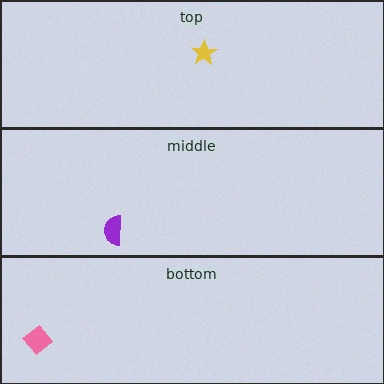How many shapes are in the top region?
1.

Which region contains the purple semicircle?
The middle region.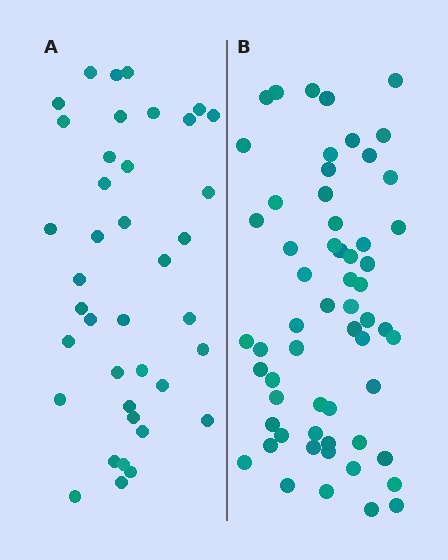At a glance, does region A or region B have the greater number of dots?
Region B (the right region) has more dots.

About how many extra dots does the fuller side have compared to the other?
Region B has approximately 20 more dots than region A.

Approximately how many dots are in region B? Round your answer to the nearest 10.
About 60 dots. (The exact count is 59, which rounds to 60.)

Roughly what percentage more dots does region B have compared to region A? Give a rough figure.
About 50% more.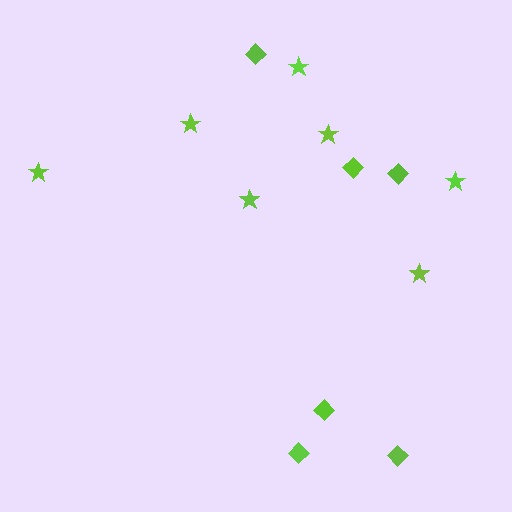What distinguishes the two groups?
There are 2 groups: one group of stars (7) and one group of diamonds (6).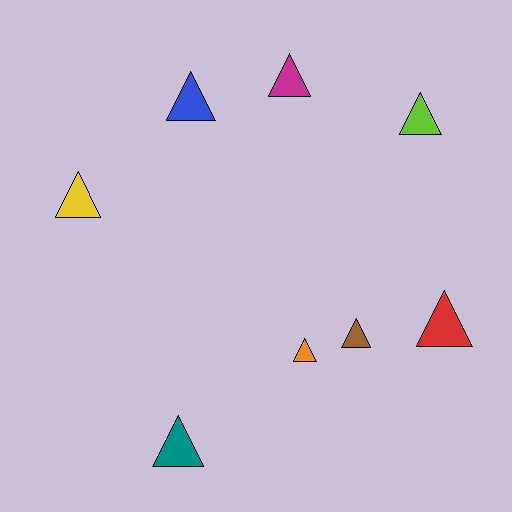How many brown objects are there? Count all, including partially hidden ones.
There is 1 brown object.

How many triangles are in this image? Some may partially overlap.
There are 8 triangles.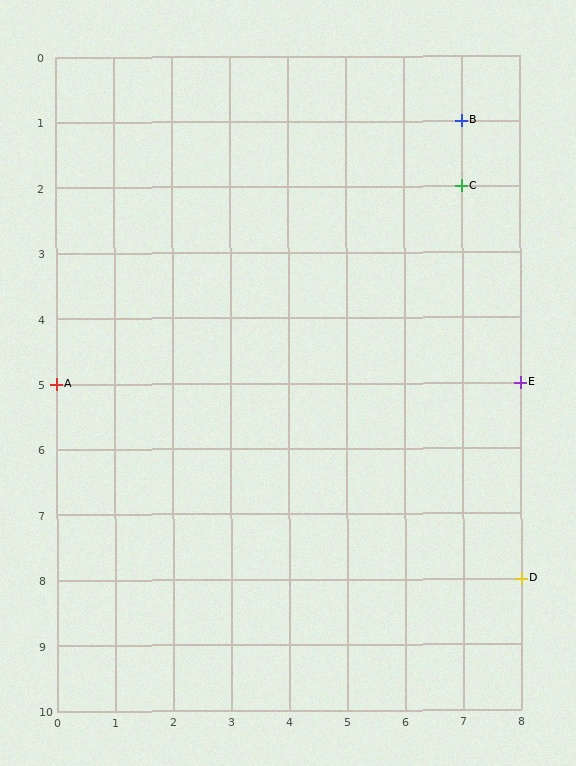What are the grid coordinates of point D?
Point D is at grid coordinates (8, 8).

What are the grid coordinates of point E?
Point E is at grid coordinates (8, 5).